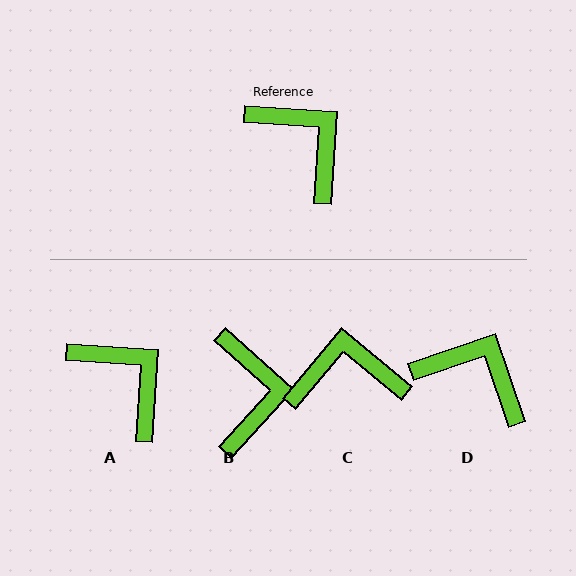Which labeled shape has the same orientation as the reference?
A.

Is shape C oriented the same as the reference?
No, it is off by about 54 degrees.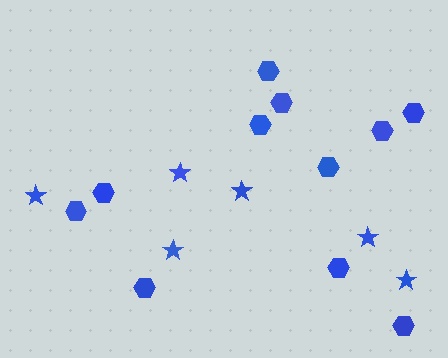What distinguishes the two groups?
There are 2 groups: one group of stars (6) and one group of hexagons (11).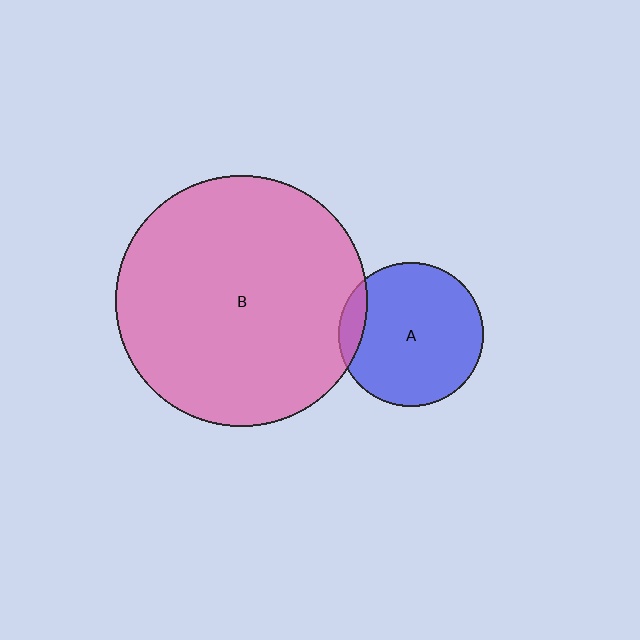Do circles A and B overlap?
Yes.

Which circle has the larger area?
Circle B (pink).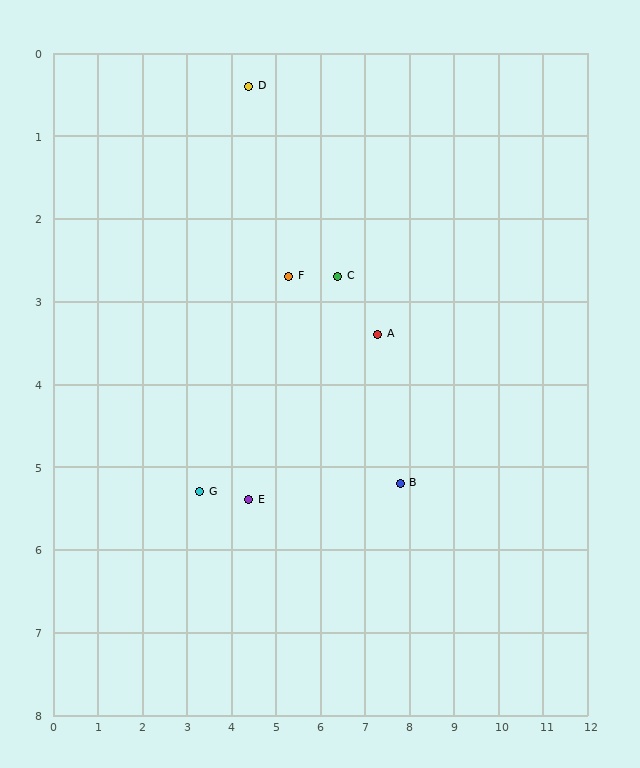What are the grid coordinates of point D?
Point D is at approximately (4.4, 0.4).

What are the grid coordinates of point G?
Point G is at approximately (3.3, 5.3).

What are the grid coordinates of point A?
Point A is at approximately (7.3, 3.4).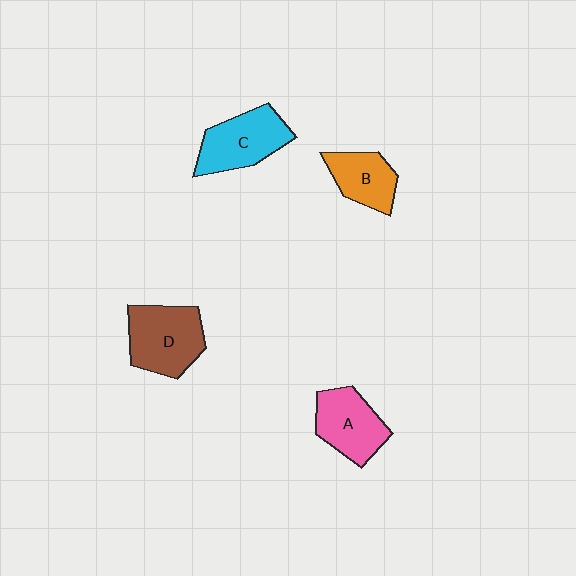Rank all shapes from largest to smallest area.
From largest to smallest: D (brown), C (cyan), A (pink), B (orange).